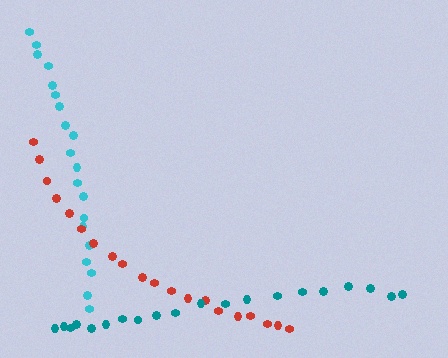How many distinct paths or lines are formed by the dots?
There are 3 distinct paths.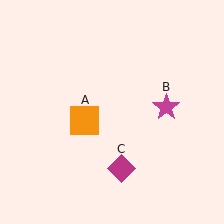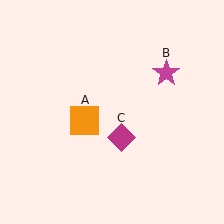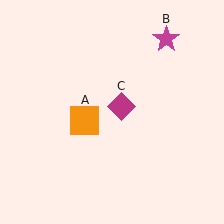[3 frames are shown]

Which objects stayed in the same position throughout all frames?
Orange square (object A) remained stationary.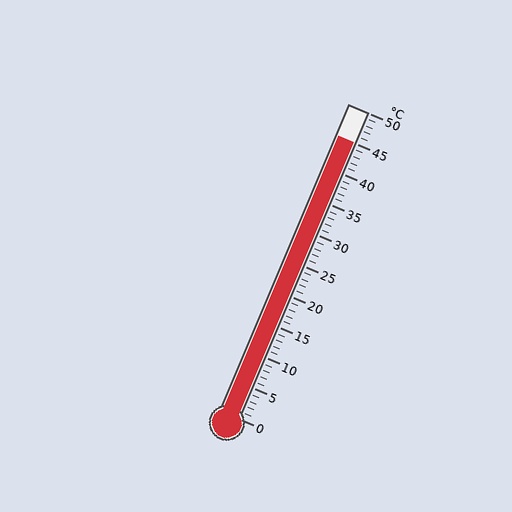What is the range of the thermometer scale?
The thermometer scale ranges from 0°C to 50°C.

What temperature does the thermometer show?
The thermometer shows approximately 45°C.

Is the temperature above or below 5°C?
The temperature is above 5°C.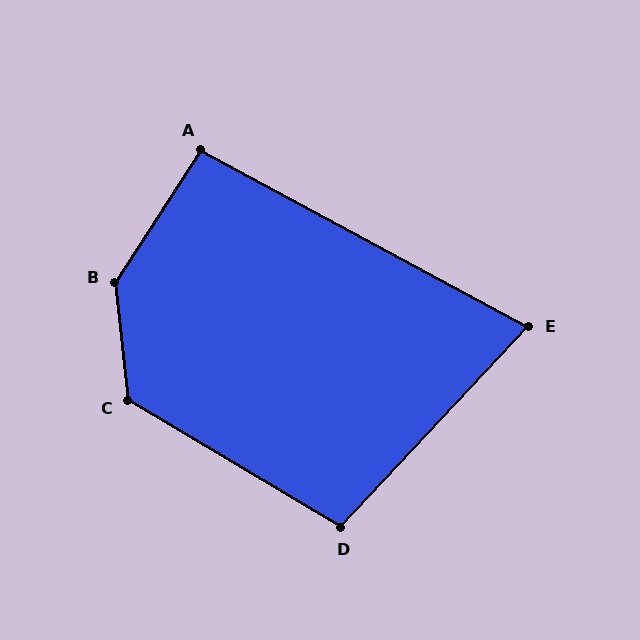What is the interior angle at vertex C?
Approximately 127 degrees (obtuse).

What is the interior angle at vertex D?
Approximately 102 degrees (obtuse).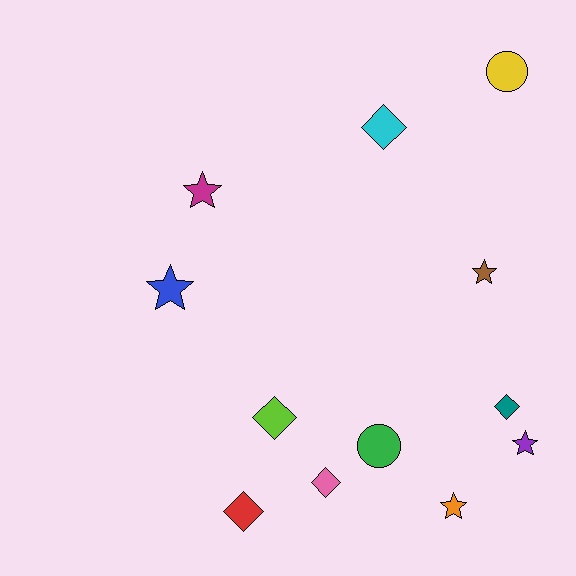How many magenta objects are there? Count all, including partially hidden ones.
There is 1 magenta object.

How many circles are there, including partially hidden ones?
There are 2 circles.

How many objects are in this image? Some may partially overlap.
There are 12 objects.